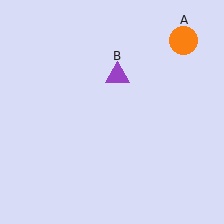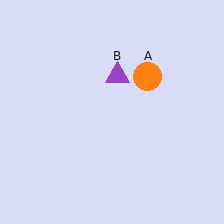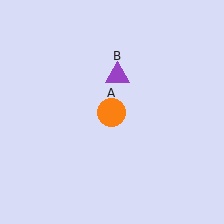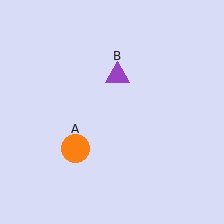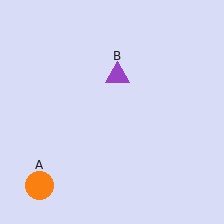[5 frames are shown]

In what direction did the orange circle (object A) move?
The orange circle (object A) moved down and to the left.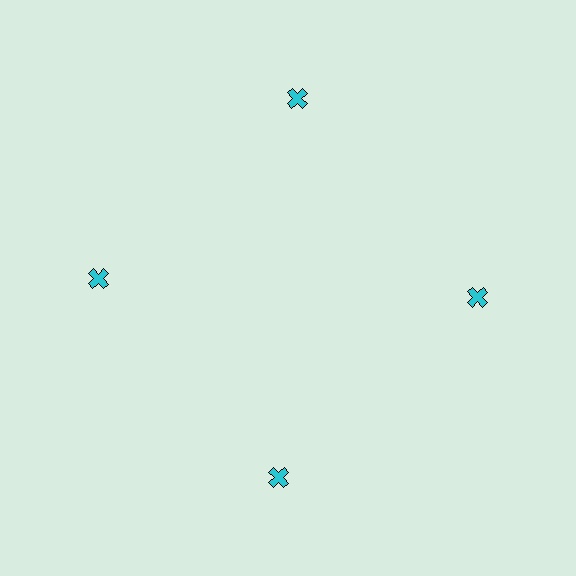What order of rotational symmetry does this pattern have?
This pattern has 4-fold rotational symmetry.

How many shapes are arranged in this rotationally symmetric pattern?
There are 4 shapes, arranged in 4 groups of 1.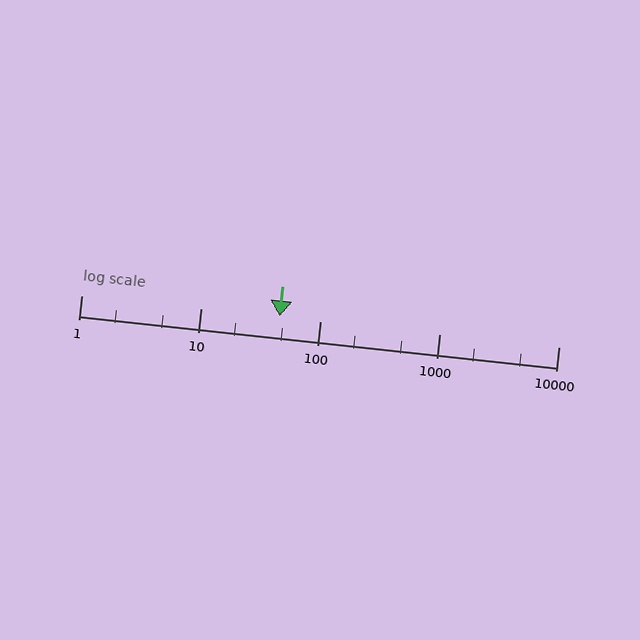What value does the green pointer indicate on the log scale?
The pointer indicates approximately 46.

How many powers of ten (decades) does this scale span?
The scale spans 4 decades, from 1 to 10000.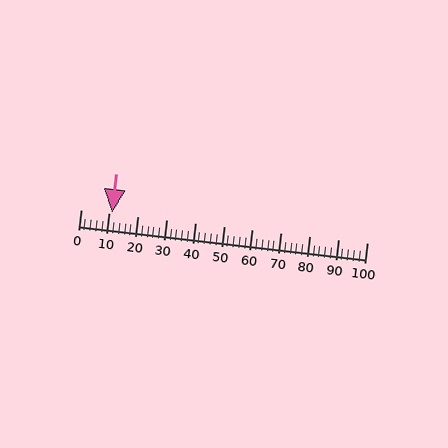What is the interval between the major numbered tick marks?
The major tick marks are spaced 10 units apart.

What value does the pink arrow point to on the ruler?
The pink arrow points to approximately 11.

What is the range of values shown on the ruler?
The ruler shows values from 0 to 100.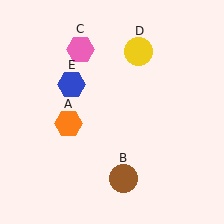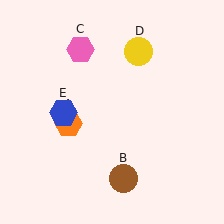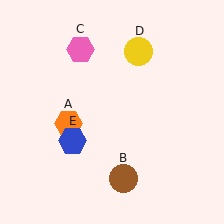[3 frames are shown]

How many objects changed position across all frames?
1 object changed position: blue hexagon (object E).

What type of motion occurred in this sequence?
The blue hexagon (object E) rotated counterclockwise around the center of the scene.